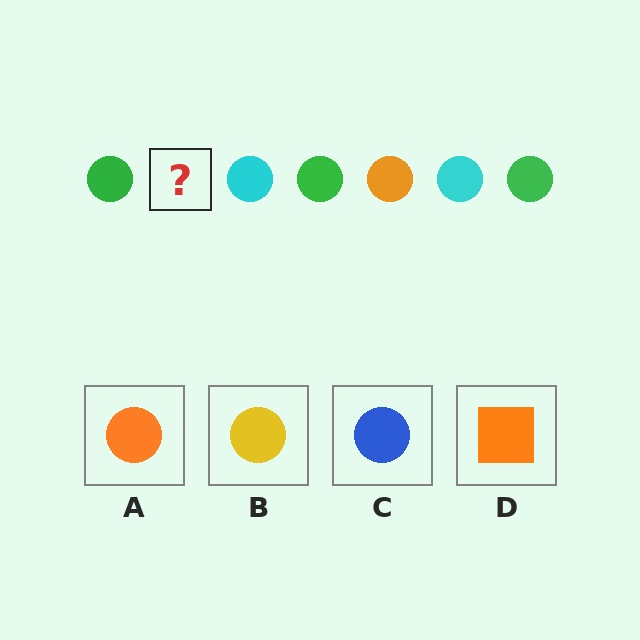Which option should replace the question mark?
Option A.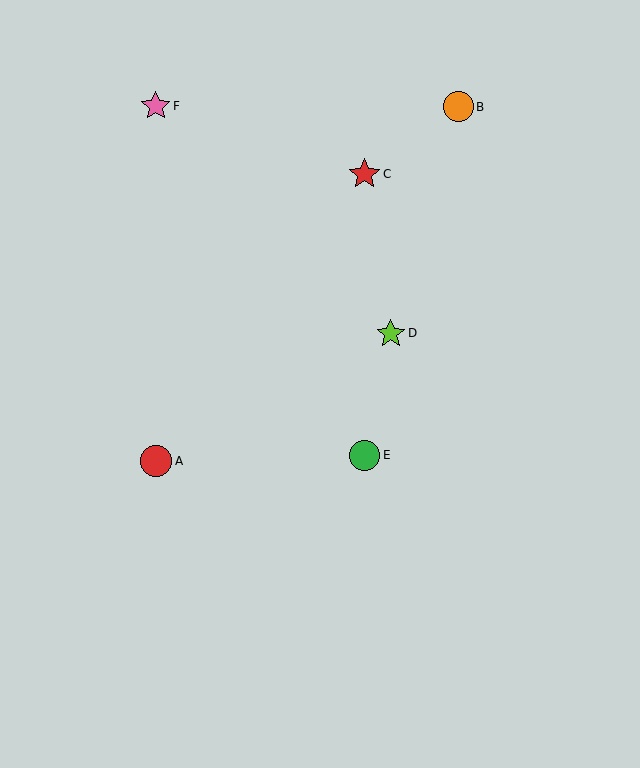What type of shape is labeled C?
Shape C is a red star.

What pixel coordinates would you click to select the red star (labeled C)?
Click at (364, 174) to select the red star C.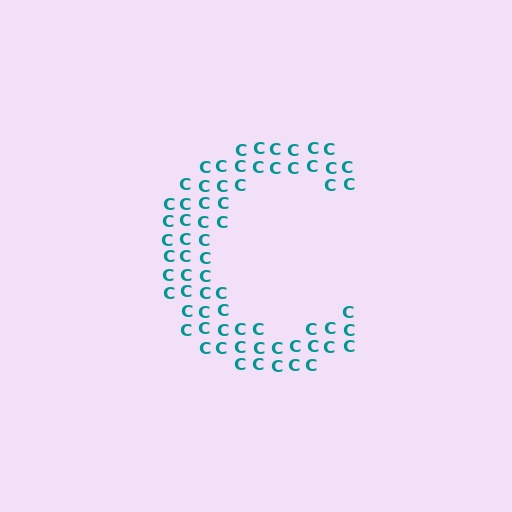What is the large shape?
The large shape is the letter C.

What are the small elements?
The small elements are letter C's.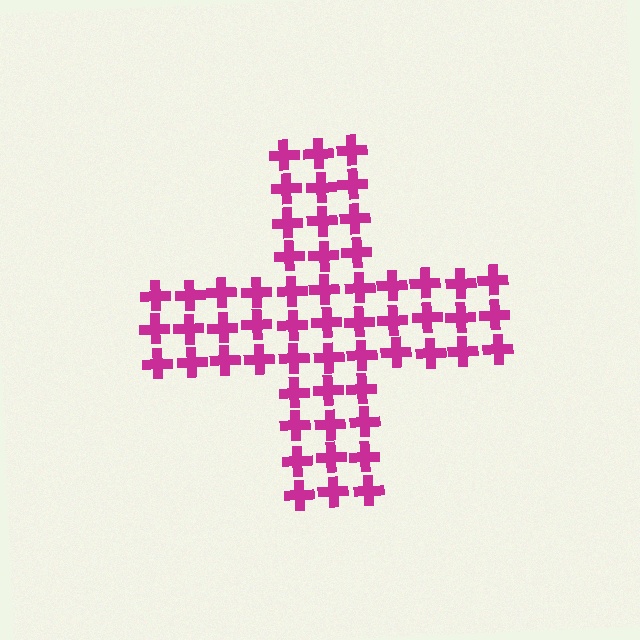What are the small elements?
The small elements are crosses.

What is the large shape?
The large shape is a cross.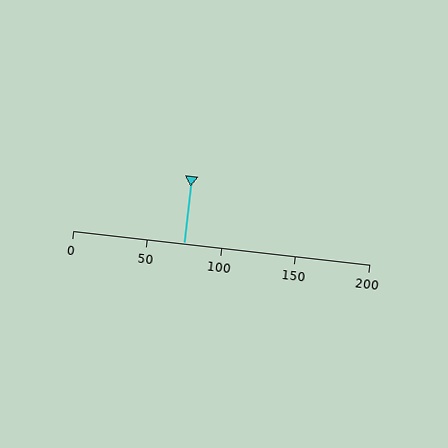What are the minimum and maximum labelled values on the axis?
The axis runs from 0 to 200.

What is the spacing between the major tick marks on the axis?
The major ticks are spaced 50 apart.